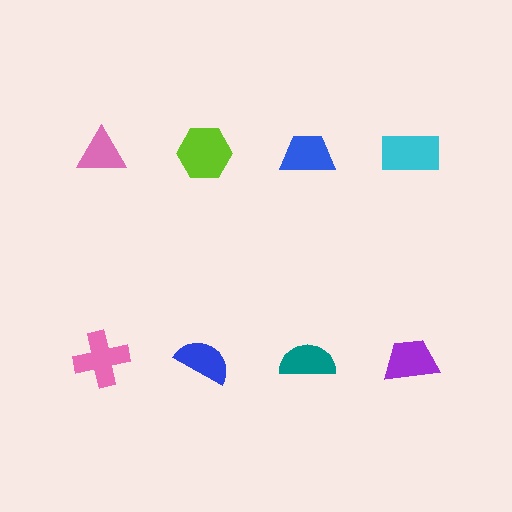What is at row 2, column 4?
A purple trapezoid.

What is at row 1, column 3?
A blue trapezoid.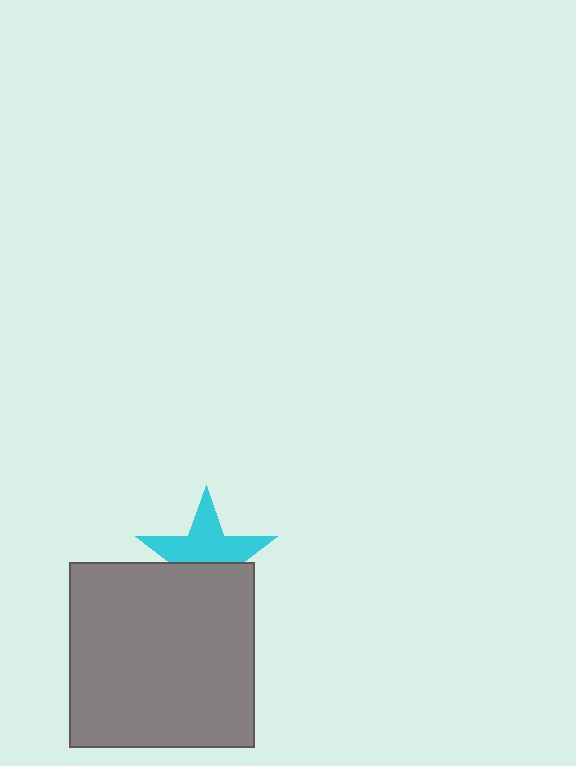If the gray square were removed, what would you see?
You would see the complete cyan star.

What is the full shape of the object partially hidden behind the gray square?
The partially hidden object is a cyan star.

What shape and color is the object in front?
The object in front is a gray square.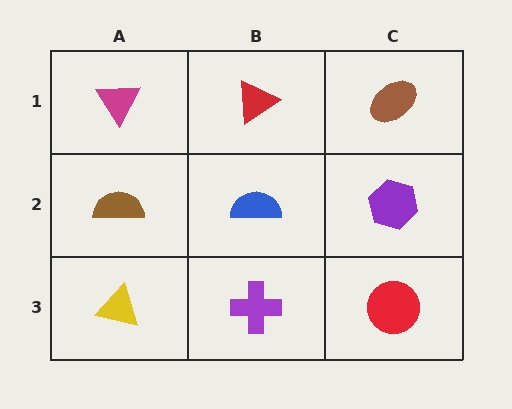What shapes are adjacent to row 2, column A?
A magenta triangle (row 1, column A), a yellow triangle (row 3, column A), a blue semicircle (row 2, column B).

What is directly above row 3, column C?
A purple hexagon.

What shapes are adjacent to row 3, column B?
A blue semicircle (row 2, column B), a yellow triangle (row 3, column A), a red circle (row 3, column C).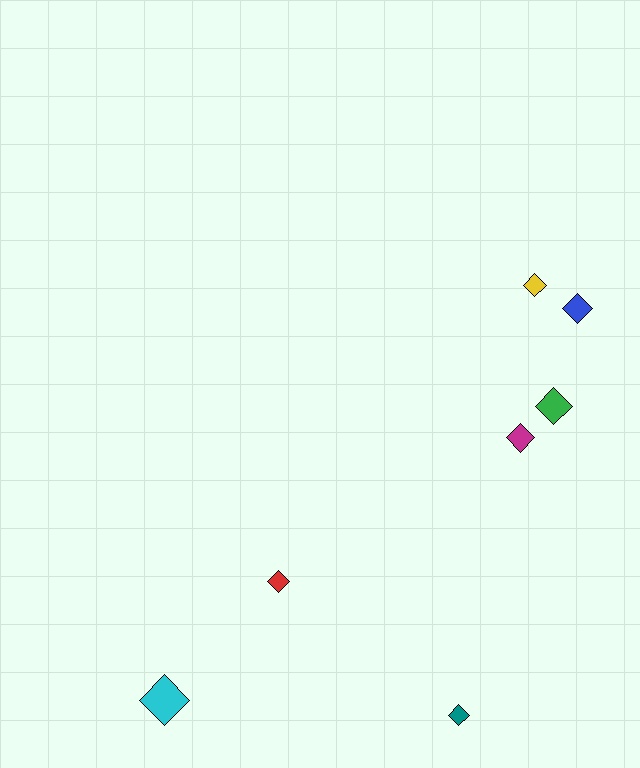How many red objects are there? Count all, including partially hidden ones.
There is 1 red object.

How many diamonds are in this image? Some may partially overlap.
There are 7 diamonds.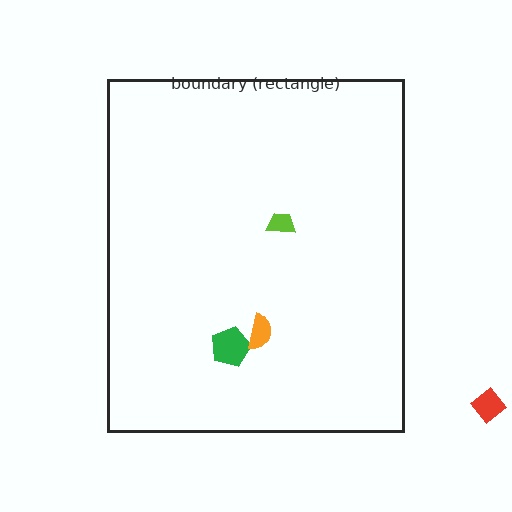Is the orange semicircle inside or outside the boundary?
Inside.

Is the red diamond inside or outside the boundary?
Outside.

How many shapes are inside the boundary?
3 inside, 1 outside.